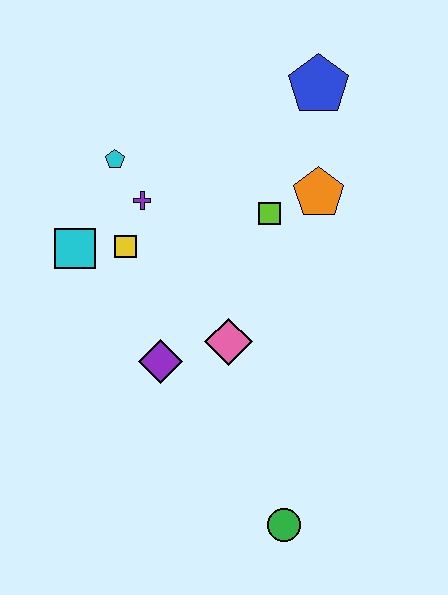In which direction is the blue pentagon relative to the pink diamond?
The blue pentagon is above the pink diamond.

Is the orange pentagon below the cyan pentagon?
Yes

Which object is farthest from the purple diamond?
The blue pentagon is farthest from the purple diamond.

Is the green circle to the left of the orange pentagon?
Yes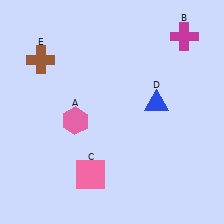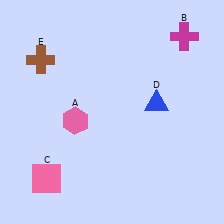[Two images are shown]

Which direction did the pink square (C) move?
The pink square (C) moved left.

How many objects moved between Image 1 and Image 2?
1 object moved between the two images.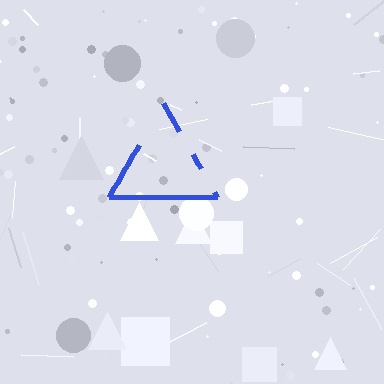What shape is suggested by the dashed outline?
The dashed outline suggests a triangle.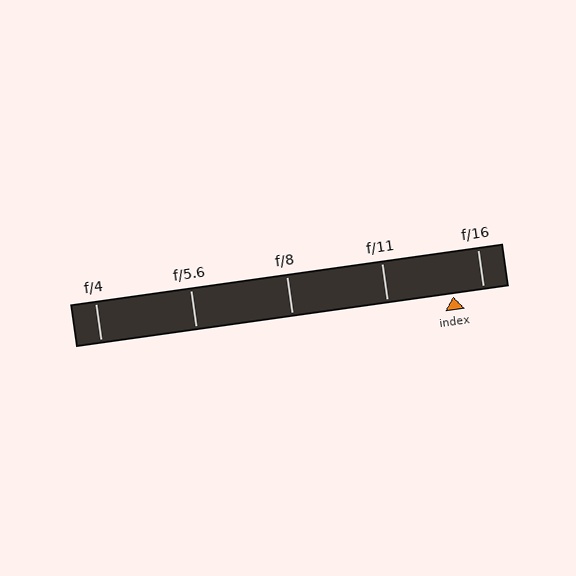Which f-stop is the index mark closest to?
The index mark is closest to f/16.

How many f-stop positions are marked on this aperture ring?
There are 5 f-stop positions marked.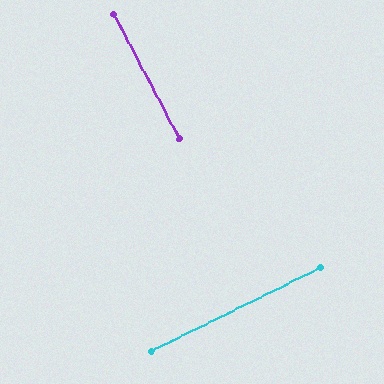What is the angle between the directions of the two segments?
Approximately 88 degrees.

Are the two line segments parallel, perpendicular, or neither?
Perpendicular — they meet at approximately 88°.